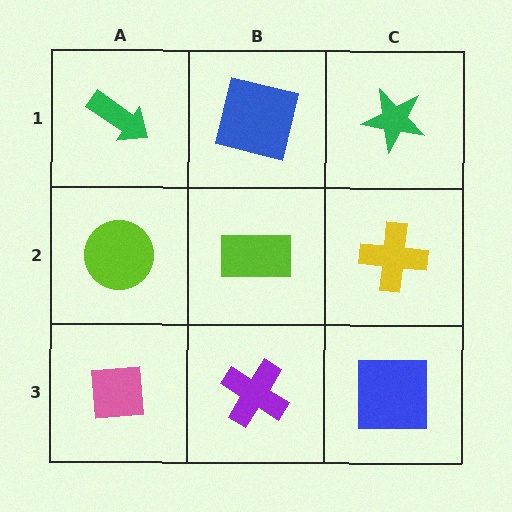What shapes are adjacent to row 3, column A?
A lime circle (row 2, column A), a purple cross (row 3, column B).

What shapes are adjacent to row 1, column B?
A lime rectangle (row 2, column B), a green arrow (row 1, column A), a green star (row 1, column C).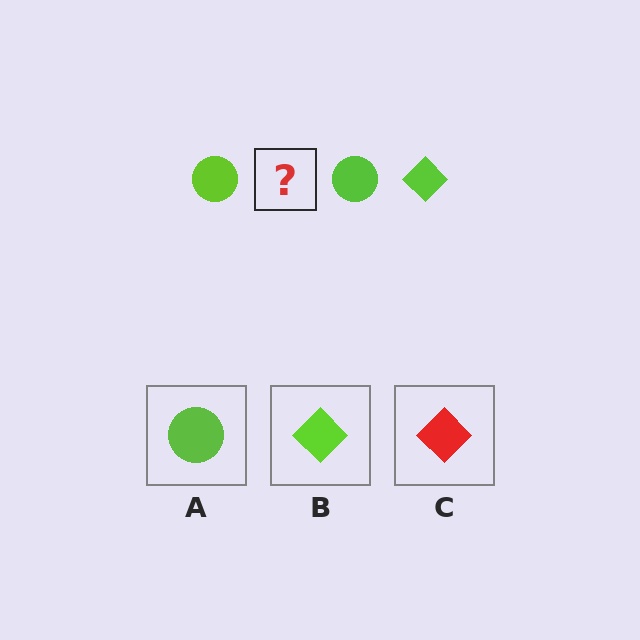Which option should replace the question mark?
Option B.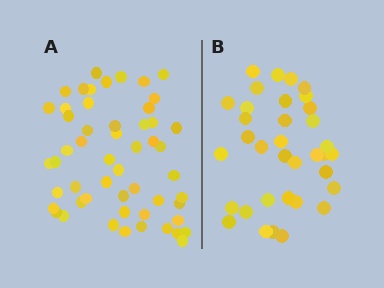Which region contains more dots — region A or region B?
Region A (the left region) has more dots.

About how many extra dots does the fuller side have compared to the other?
Region A has approximately 20 more dots than region B.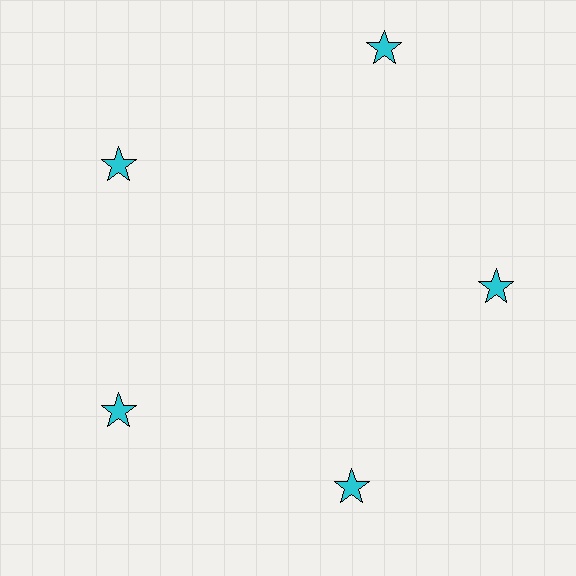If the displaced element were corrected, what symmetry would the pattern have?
It would have 5-fold rotational symmetry — the pattern would map onto itself every 72 degrees.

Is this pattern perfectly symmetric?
No. The 5 cyan stars are arranged in a ring, but one element near the 1 o'clock position is pushed outward from the center, breaking the 5-fold rotational symmetry.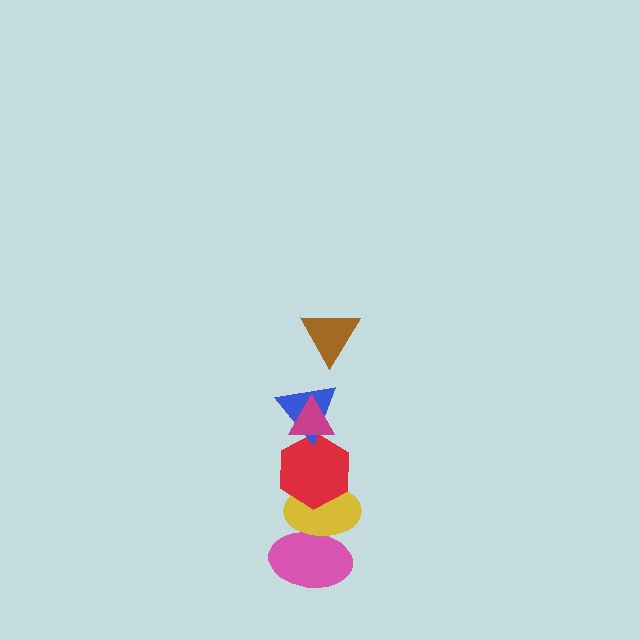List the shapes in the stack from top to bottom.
From top to bottom: the brown triangle, the magenta triangle, the blue triangle, the red hexagon, the yellow ellipse, the pink ellipse.